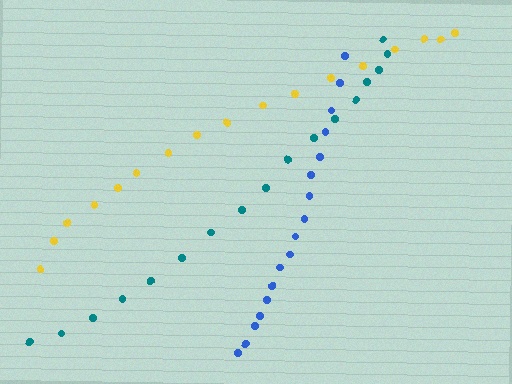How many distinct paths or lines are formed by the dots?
There are 3 distinct paths.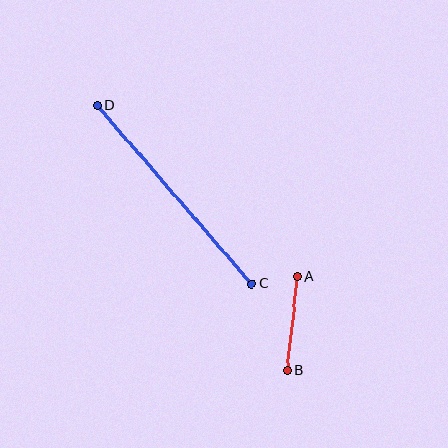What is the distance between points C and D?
The distance is approximately 236 pixels.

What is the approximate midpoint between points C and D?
The midpoint is at approximately (174, 195) pixels.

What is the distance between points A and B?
The distance is approximately 94 pixels.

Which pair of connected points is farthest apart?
Points C and D are farthest apart.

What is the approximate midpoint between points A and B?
The midpoint is at approximately (292, 323) pixels.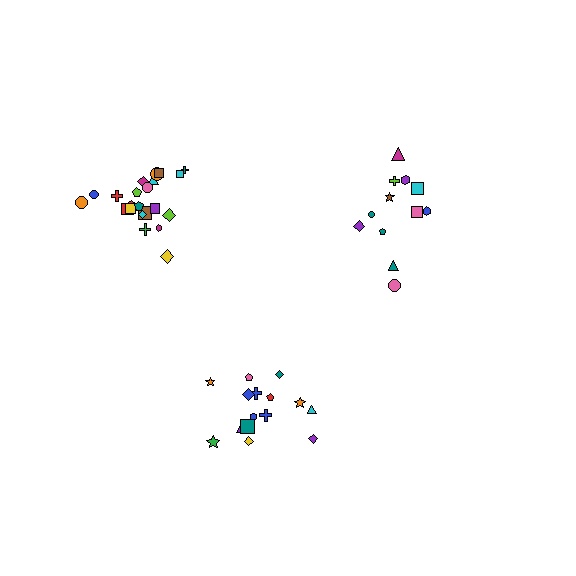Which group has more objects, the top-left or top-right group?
The top-left group.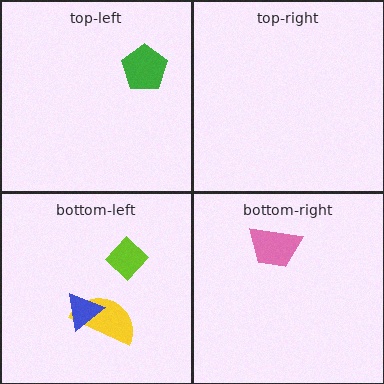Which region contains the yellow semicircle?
The bottom-left region.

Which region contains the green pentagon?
The top-left region.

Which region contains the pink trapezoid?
The bottom-right region.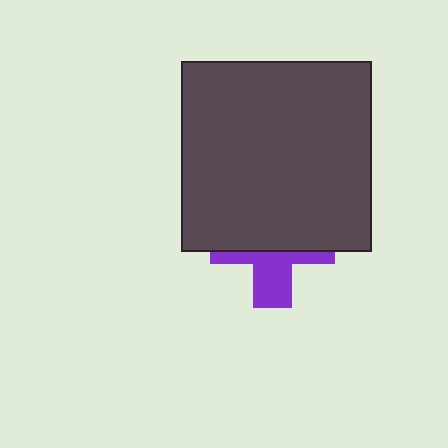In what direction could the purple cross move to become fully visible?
The purple cross could move down. That would shift it out from behind the dark gray square entirely.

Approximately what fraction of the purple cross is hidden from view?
Roughly 61% of the purple cross is hidden behind the dark gray square.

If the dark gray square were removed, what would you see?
You would see the complete purple cross.